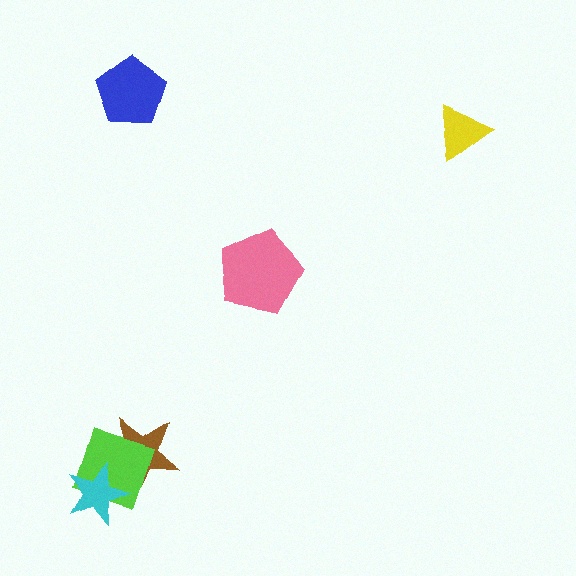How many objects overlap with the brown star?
2 objects overlap with the brown star.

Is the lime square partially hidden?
Yes, it is partially covered by another shape.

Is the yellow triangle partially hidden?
No, no other shape covers it.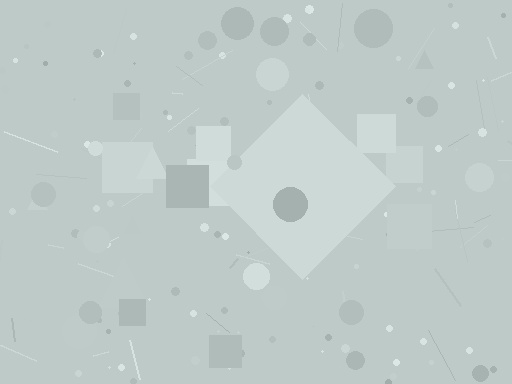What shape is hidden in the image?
A diamond is hidden in the image.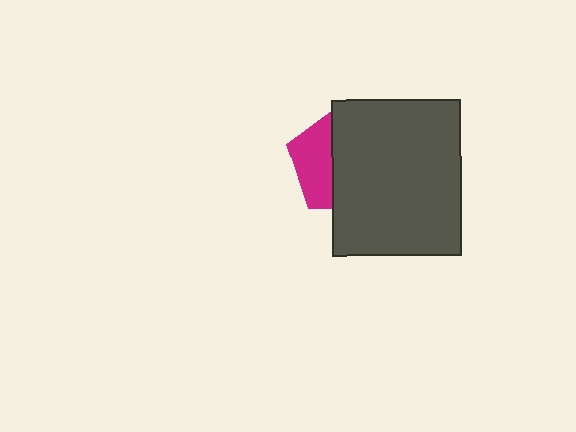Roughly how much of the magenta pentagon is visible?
A small part of it is visible (roughly 37%).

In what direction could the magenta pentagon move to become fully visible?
The magenta pentagon could move left. That would shift it out from behind the dark gray rectangle entirely.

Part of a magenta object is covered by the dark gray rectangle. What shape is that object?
It is a pentagon.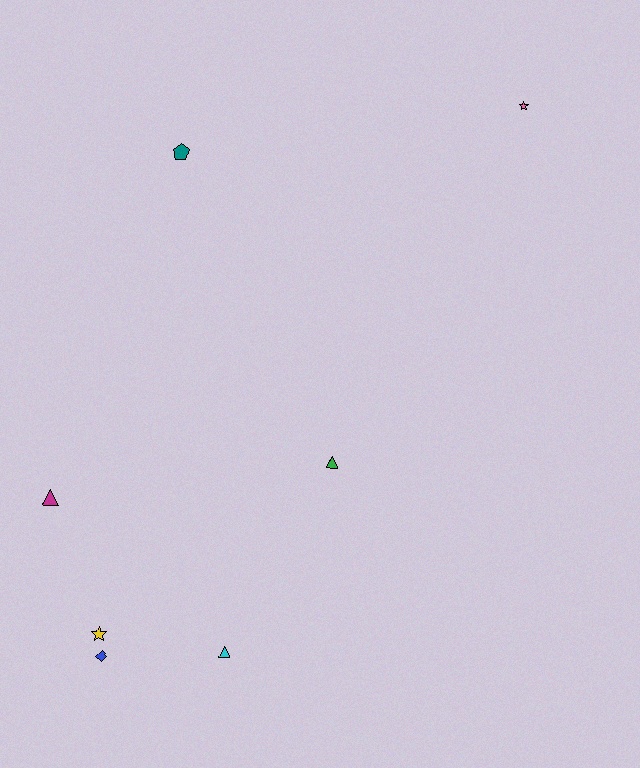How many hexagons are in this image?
There are no hexagons.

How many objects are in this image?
There are 7 objects.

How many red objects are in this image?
There are no red objects.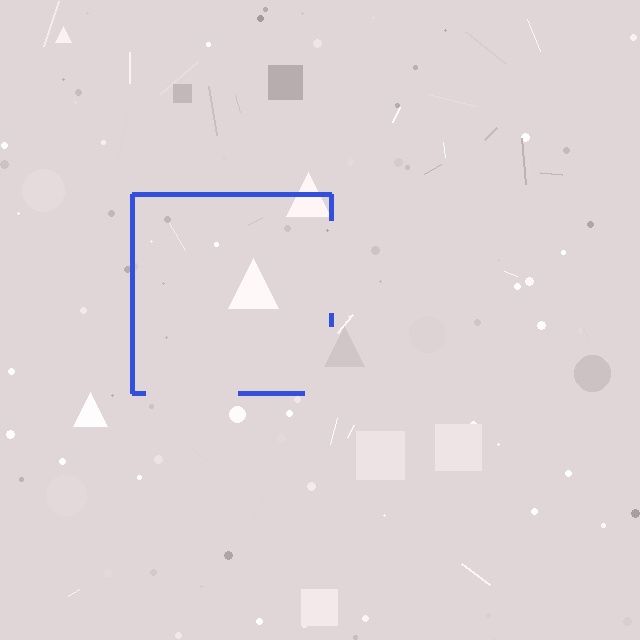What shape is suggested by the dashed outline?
The dashed outline suggests a square.